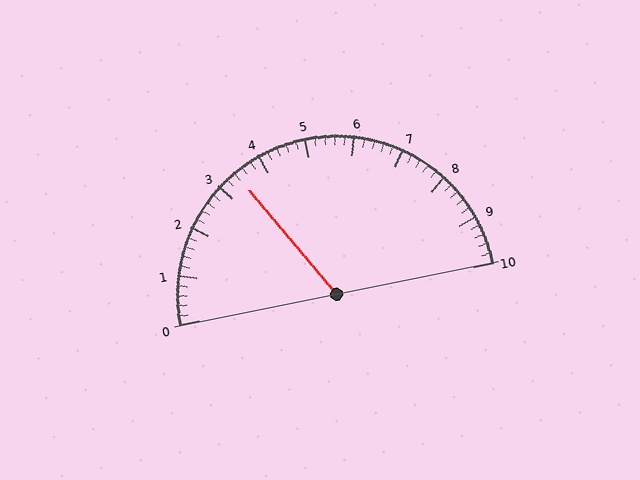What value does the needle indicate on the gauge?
The needle indicates approximately 3.4.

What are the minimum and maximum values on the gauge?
The gauge ranges from 0 to 10.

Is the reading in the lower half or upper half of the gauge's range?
The reading is in the lower half of the range (0 to 10).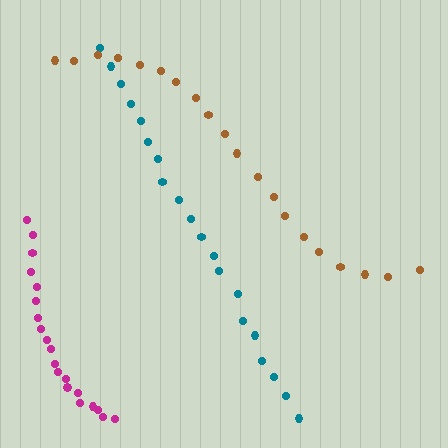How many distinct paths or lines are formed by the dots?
There are 3 distinct paths.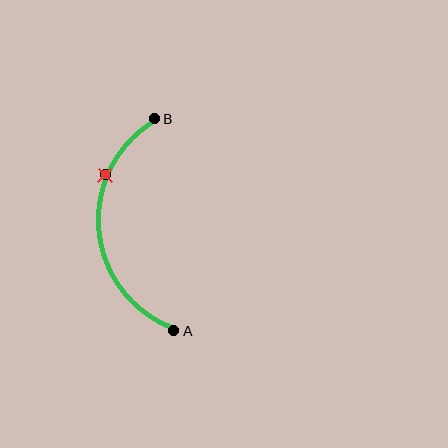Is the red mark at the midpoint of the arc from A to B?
No. The red mark lies on the arc but is closer to endpoint B. The arc midpoint would be at the point on the curve equidistant along the arc from both A and B.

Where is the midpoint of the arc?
The arc midpoint is the point on the curve farthest from the straight line joining A and B. It sits to the left of that line.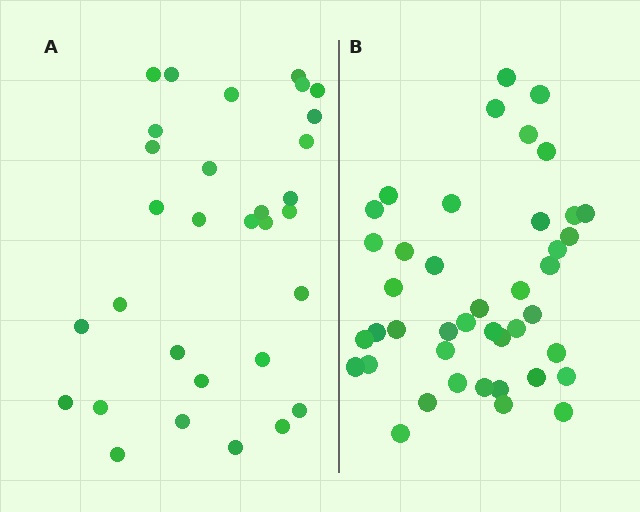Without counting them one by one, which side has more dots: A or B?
Region B (the right region) has more dots.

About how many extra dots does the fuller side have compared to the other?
Region B has roughly 12 or so more dots than region A.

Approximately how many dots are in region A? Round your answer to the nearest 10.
About 30 dots. (The exact count is 31, which rounds to 30.)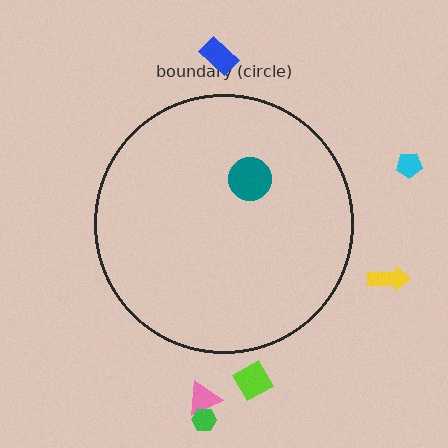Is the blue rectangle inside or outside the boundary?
Outside.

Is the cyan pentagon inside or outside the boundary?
Outside.